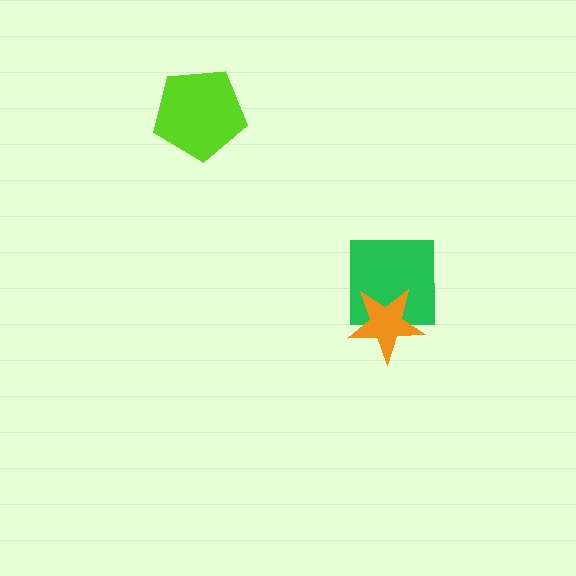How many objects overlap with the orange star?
1 object overlaps with the orange star.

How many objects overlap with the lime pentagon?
0 objects overlap with the lime pentagon.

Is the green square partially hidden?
Yes, it is partially covered by another shape.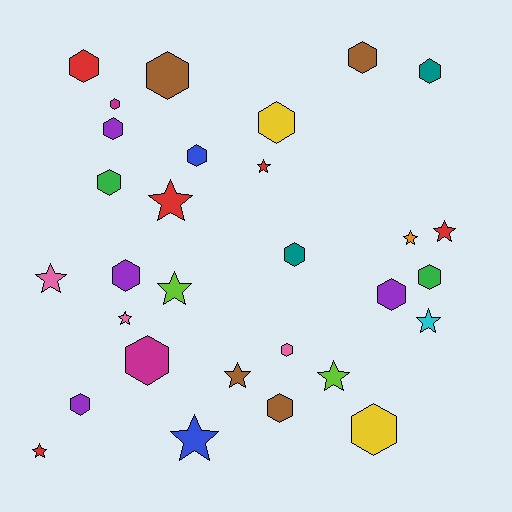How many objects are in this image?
There are 30 objects.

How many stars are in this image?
There are 12 stars.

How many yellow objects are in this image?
There are 2 yellow objects.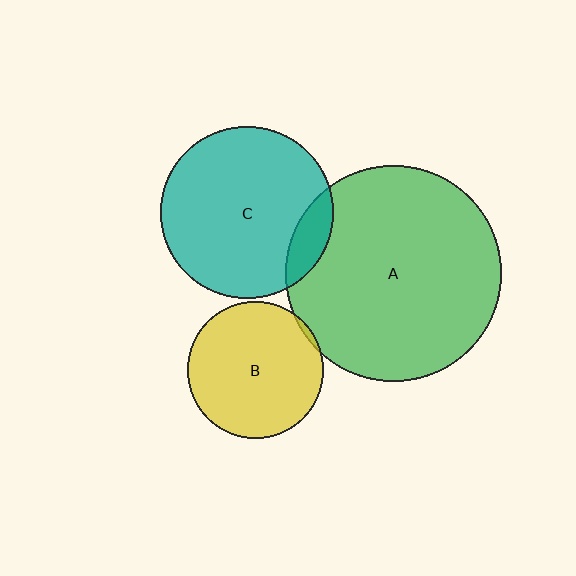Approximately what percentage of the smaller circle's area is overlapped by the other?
Approximately 5%.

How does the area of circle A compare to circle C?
Approximately 1.6 times.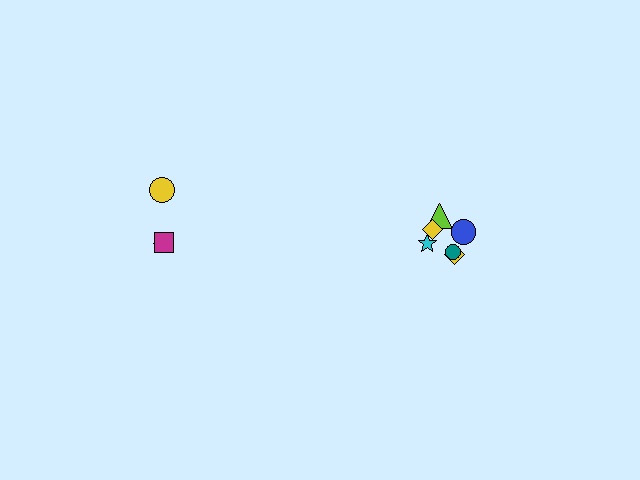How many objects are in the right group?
There are 6 objects.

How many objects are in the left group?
There are 3 objects.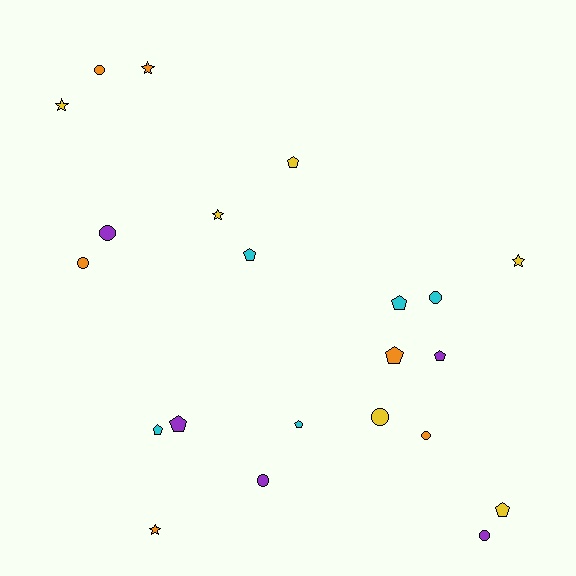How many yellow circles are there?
There is 1 yellow circle.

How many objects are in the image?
There are 22 objects.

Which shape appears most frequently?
Pentagon, with 9 objects.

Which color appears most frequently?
Orange, with 6 objects.